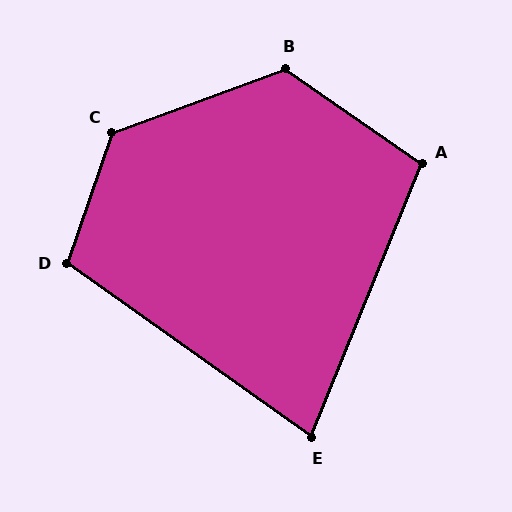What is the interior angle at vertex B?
Approximately 125 degrees (obtuse).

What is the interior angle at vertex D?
Approximately 106 degrees (obtuse).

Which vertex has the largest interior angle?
C, at approximately 129 degrees.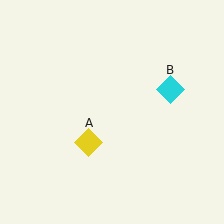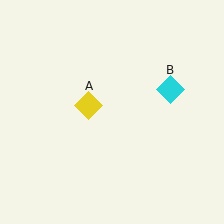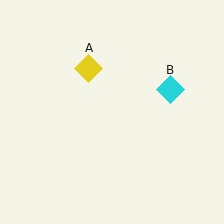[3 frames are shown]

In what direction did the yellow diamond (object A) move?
The yellow diamond (object A) moved up.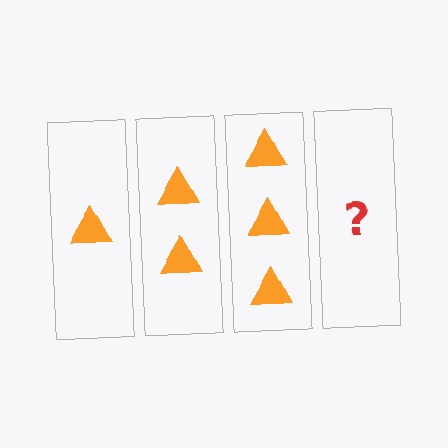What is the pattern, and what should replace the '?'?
The pattern is that each step adds one more triangle. The '?' should be 4 triangles.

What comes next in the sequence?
The next element should be 4 triangles.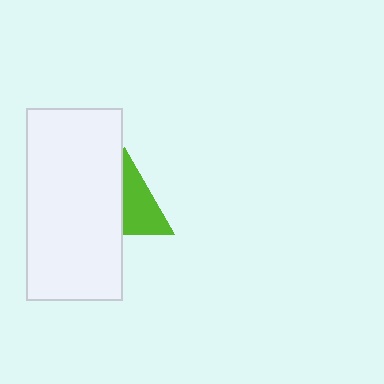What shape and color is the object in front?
The object in front is a white rectangle.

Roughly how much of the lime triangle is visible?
About half of it is visible (roughly 52%).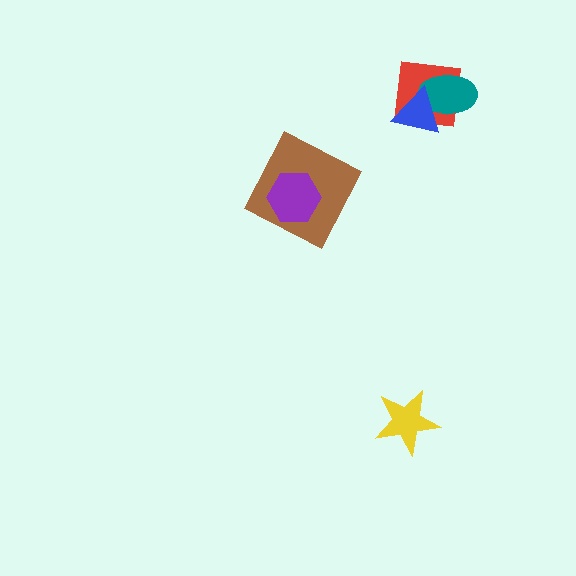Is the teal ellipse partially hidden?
Yes, it is partially covered by another shape.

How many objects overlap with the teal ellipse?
2 objects overlap with the teal ellipse.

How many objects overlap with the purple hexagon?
1 object overlaps with the purple hexagon.